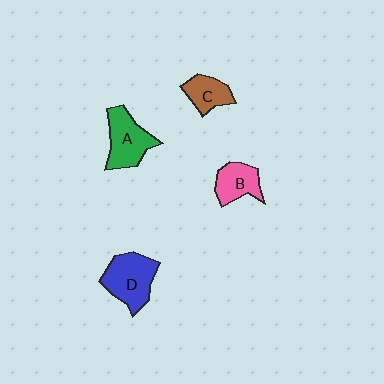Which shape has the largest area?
Shape D (blue).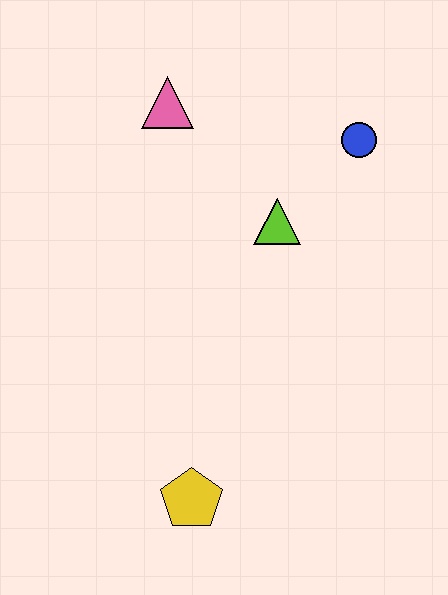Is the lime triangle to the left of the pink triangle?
No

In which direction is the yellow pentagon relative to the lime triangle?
The yellow pentagon is below the lime triangle.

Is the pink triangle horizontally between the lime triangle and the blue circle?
No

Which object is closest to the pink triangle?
The lime triangle is closest to the pink triangle.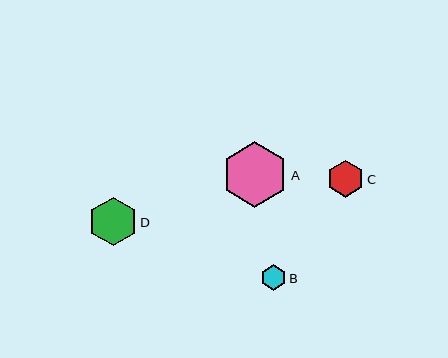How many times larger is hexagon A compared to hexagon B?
Hexagon A is approximately 2.6 times the size of hexagon B.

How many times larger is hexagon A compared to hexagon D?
Hexagon A is approximately 1.3 times the size of hexagon D.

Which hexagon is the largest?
Hexagon A is the largest with a size of approximately 65 pixels.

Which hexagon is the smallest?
Hexagon B is the smallest with a size of approximately 26 pixels.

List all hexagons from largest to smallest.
From largest to smallest: A, D, C, B.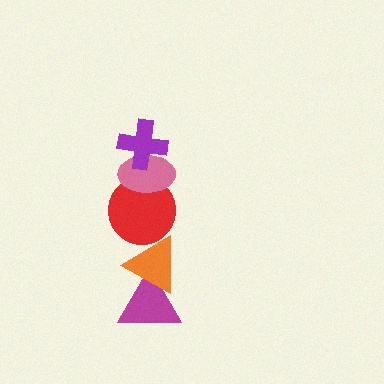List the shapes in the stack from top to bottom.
From top to bottom: the purple cross, the pink ellipse, the red circle, the orange triangle, the magenta triangle.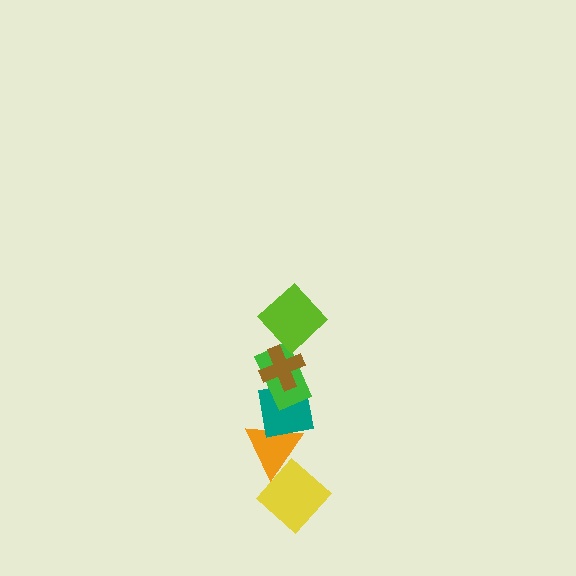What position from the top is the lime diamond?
The lime diamond is 1st from the top.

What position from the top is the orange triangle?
The orange triangle is 5th from the top.